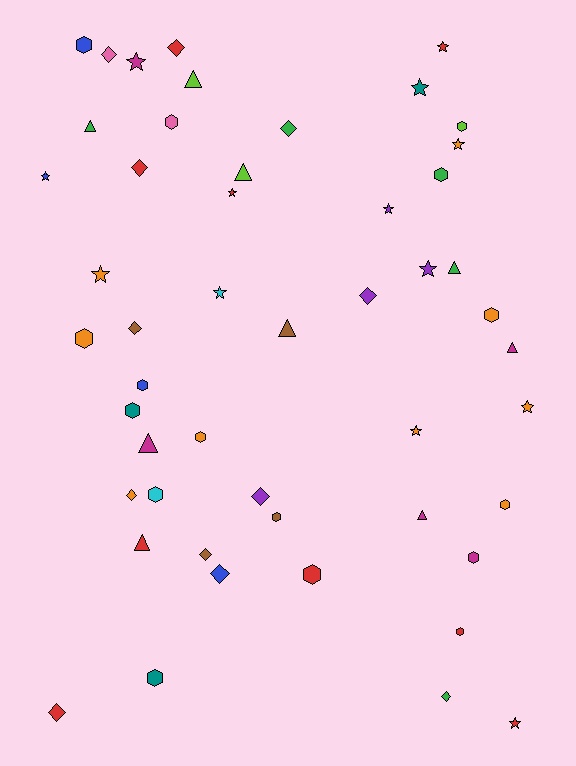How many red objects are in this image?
There are 9 red objects.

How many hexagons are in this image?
There are 16 hexagons.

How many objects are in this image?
There are 50 objects.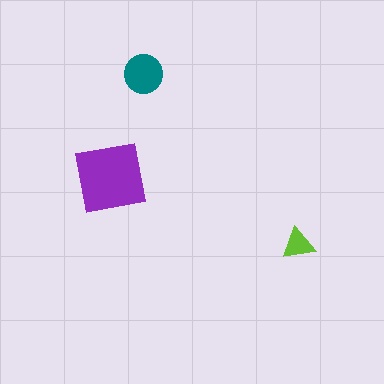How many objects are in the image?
There are 3 objects in the image.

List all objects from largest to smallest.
The purple square, the teal circle, the lime triangle.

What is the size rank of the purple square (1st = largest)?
1st.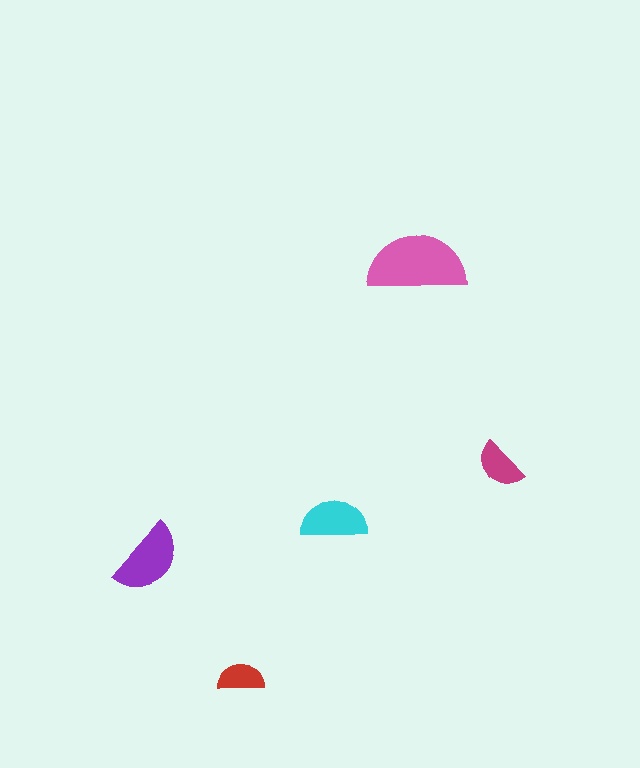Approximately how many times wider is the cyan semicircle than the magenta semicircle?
About 1.5 times wider.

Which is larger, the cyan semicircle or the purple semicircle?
The purple one.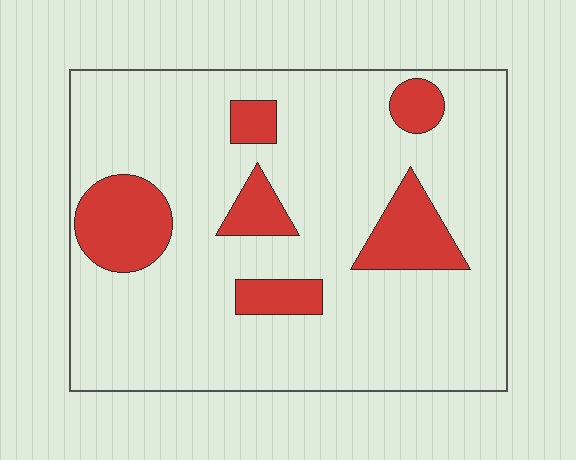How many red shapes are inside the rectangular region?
6.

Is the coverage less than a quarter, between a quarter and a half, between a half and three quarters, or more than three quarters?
Less than a quarter.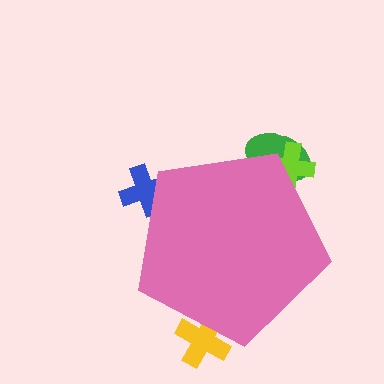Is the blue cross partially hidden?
Yes, the blue cross is partially hidden behind the pink pentagon.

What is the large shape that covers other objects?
A pink pentagon.